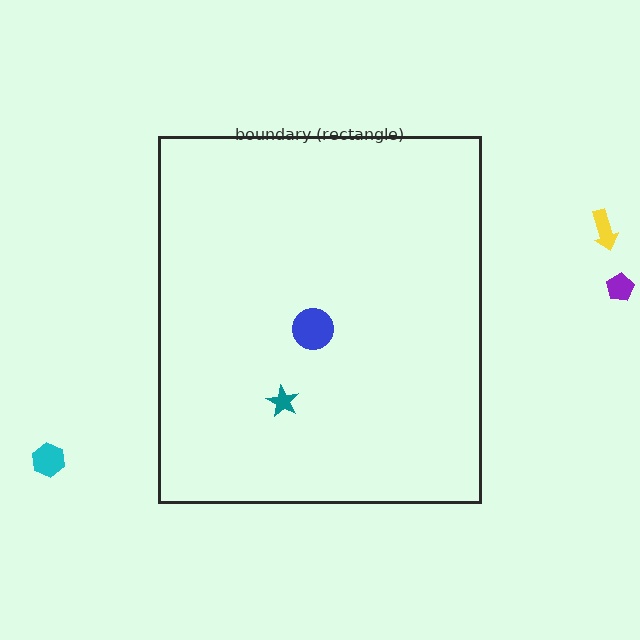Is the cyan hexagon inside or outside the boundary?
Outside.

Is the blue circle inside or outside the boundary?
Inside.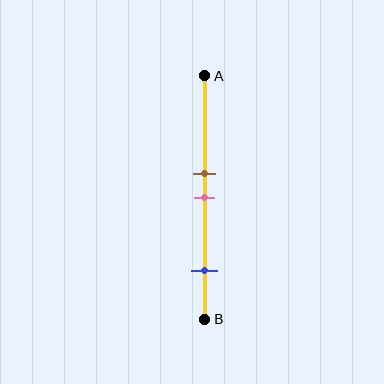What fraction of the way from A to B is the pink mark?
The pink mark is approximately 50% (0.5) of the way from A to B.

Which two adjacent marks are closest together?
The brown and pink marks are the closest adjacent pair.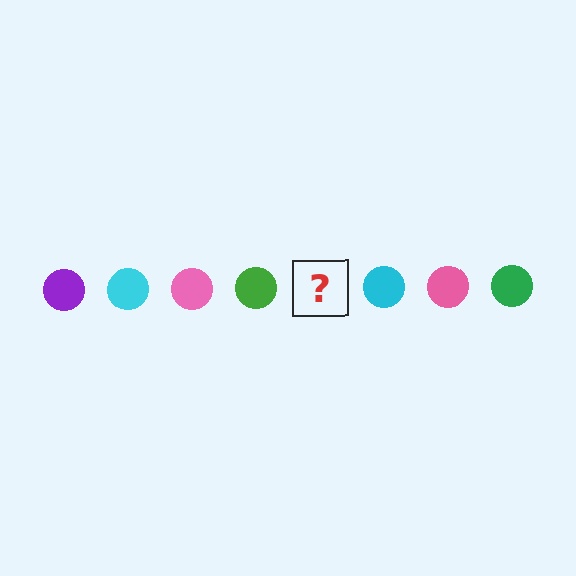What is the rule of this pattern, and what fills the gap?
The rule is that the pattern cycles through purple, cyan, pink, green circles. The gap should be filled with a purple circle.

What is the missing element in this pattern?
The missing element is a purple circle.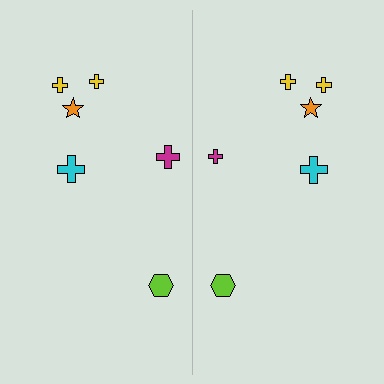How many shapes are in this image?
There are 12 shapes in this image.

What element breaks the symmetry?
The magenta cross on the right side has a different size than its mirror counterpart.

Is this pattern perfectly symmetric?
No, the pattern is not perfectly symmetric. The magenta cross on the right side has a different size than its mirror counterpart.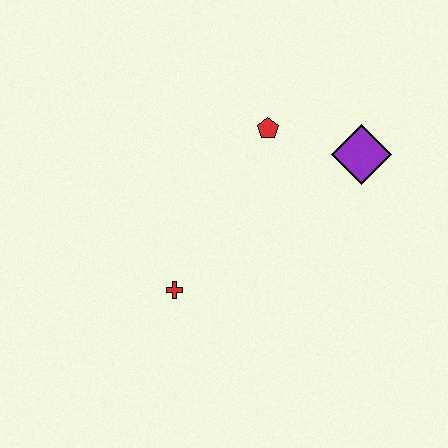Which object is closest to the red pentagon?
The purple diamond is closest to the red pentagon.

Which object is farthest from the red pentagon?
The red cross is farthest from the red pentagon.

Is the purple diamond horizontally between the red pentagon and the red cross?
No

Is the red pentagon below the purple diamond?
No